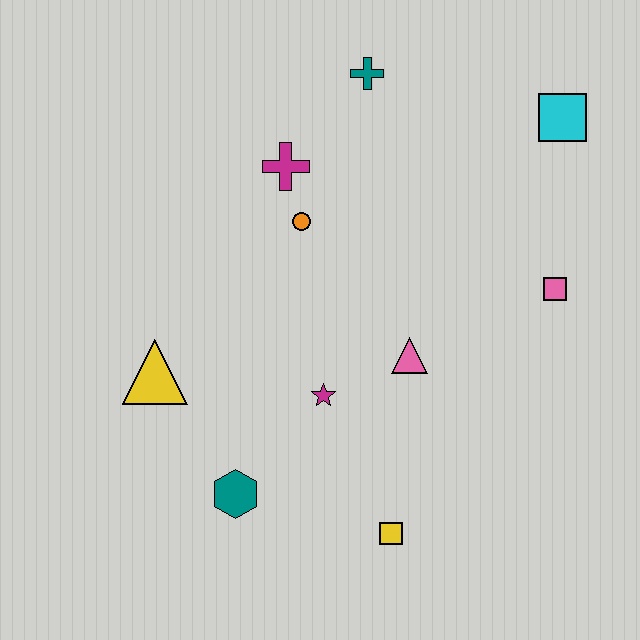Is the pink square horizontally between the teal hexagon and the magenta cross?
No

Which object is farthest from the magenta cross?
The yellow square is farthest from the magenta cross.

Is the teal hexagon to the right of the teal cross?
No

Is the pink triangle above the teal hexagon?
Yes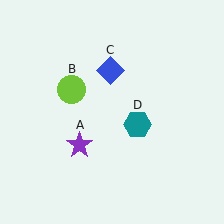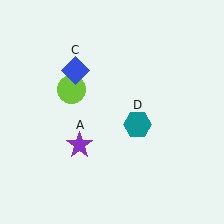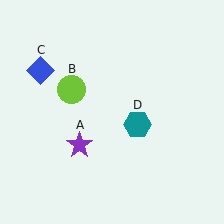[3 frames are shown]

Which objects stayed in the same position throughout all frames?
Purple star (object A) and lime circle (object B) and teal hexagon (object D) remained stationary.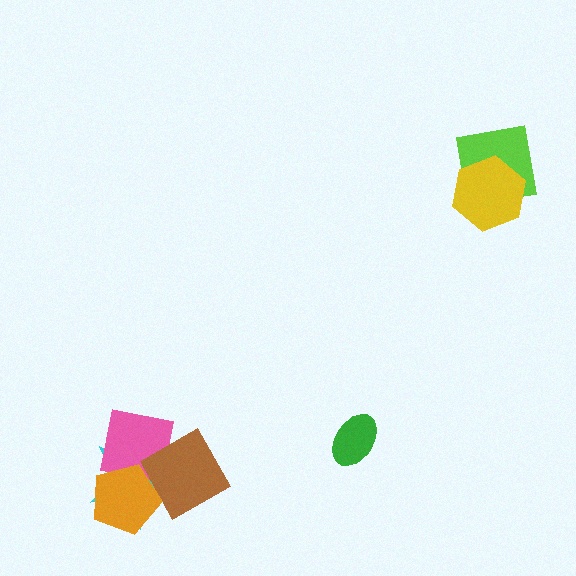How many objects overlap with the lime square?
1 object overlaps with the lime square.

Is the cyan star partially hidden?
Yes, it is partially covered by another shape.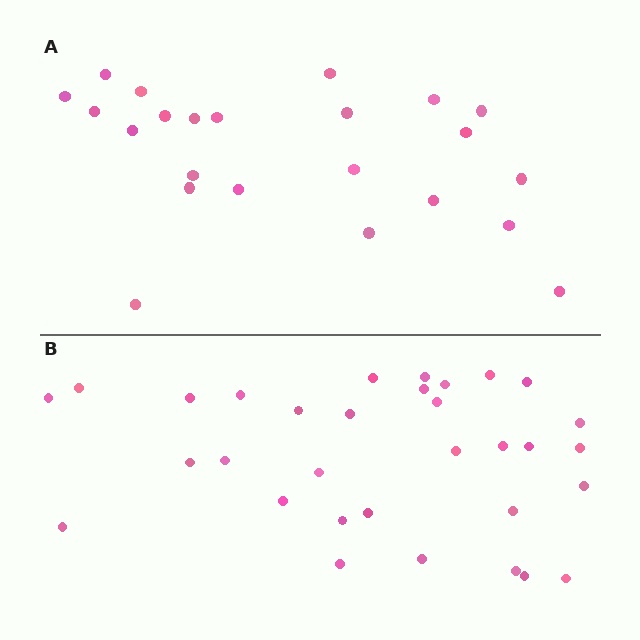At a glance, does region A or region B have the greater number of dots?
Region B (the bottom region) has more dots.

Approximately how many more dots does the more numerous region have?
Region B has roughly 8 or so more dots than region A.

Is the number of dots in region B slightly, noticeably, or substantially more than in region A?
Region B has noticeably more, but not dramatically so. The ratio is roughly 1.4 to 1.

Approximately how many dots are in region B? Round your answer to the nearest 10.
About 30 dots. (The exact count is 32, which rounds to 30.)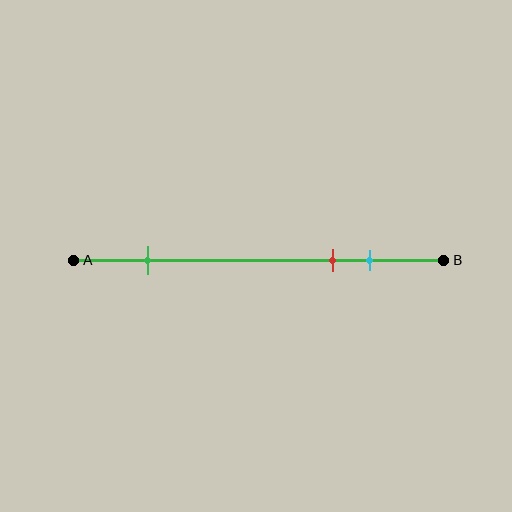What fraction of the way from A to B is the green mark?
The green mark is approximately 20% (0.2) of the way from A to B.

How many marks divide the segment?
There are 3 marks dividing the segment.